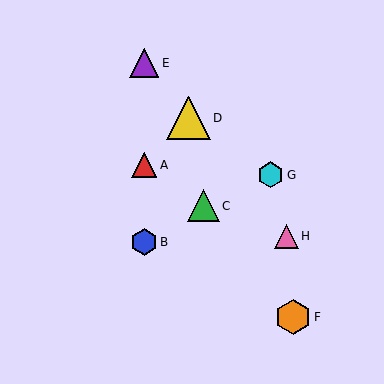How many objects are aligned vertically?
3 objects (A, B, E) are aligned vertically.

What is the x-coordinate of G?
Object G is at x≈271.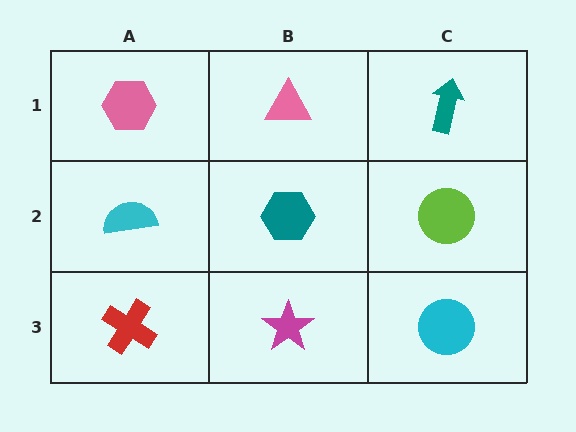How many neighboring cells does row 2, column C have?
3.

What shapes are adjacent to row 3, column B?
A teal hexagon (row 2, column B), a red cross (row 3, column A), a cyan circle (row 3, column C).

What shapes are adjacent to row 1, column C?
A lime circle (row 2, column C), a pink triangle (row 1, column B).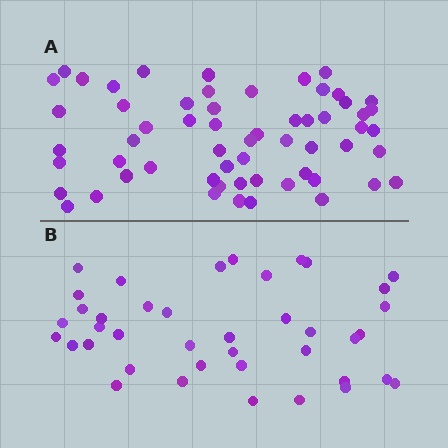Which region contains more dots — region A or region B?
Region A (the top region) has more dots.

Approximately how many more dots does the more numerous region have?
Region A has approximately 20 more dots than region B.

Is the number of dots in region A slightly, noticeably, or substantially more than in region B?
Region A has substantially more. The ratio is roughly 1.5 to 1.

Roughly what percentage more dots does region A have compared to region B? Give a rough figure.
About 50% more.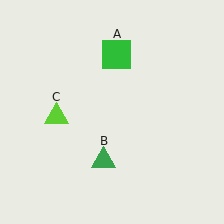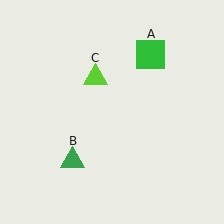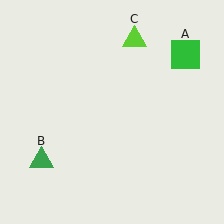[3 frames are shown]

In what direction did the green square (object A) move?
The green square (object A) moved right.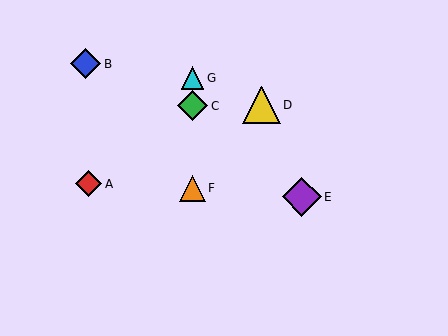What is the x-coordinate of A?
Object A is at x≈89.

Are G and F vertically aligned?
Yes, both are at x≈192.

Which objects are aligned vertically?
Objects C, F, G are aligned vertically.